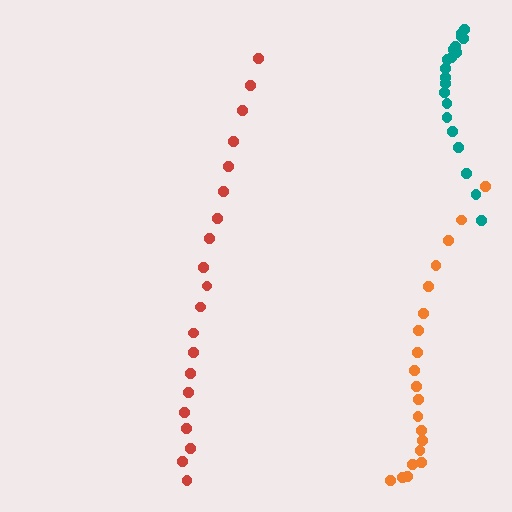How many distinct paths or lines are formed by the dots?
There are 3 distinct paths.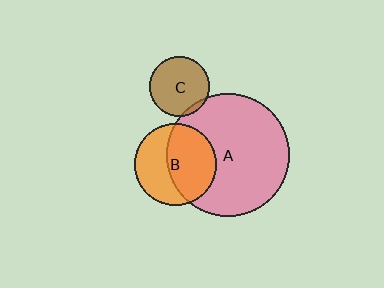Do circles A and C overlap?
Yes.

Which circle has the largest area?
Circle A (pink).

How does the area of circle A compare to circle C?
Approximately 4.2 times.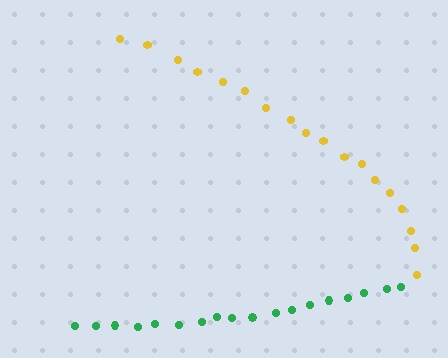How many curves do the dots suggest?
There are 2 distinct paths.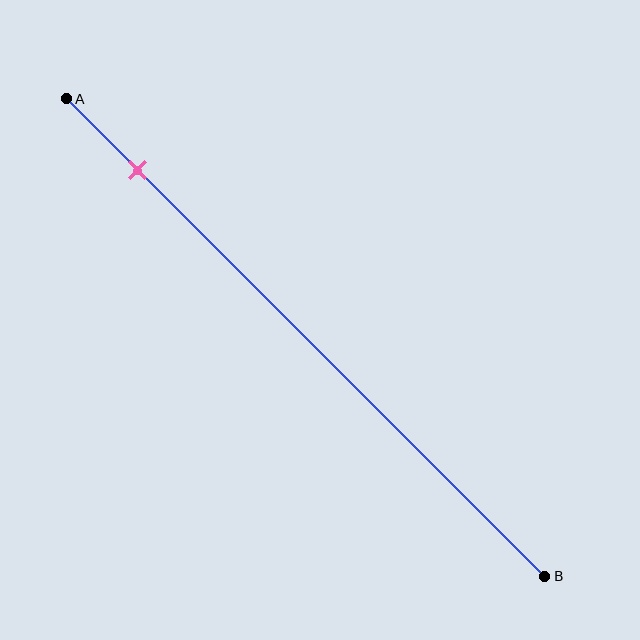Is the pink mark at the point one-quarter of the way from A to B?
No, the mark is at about 15% from A, not at the 25% one-quarter point.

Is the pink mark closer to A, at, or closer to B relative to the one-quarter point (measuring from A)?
The pink mark is closer to point A than the one-quarter point of segment AB.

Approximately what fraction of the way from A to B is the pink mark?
The pink mark is approximately 15% of the way from A to B.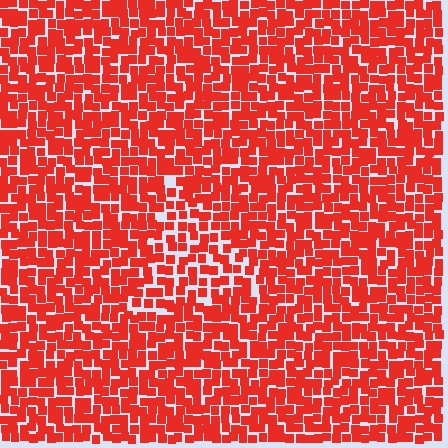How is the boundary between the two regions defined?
The boundary is defined by a change in element density (approximately 1.4x ratio). All elements are the same color, size, and shape.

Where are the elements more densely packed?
The elements are more densely packed outside the triangle boundary.